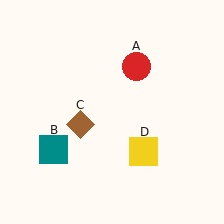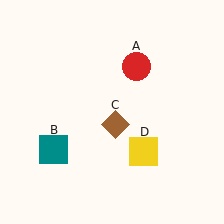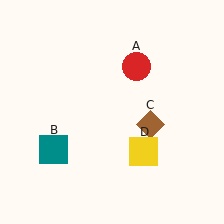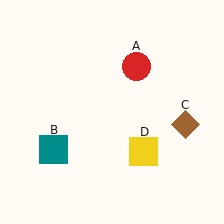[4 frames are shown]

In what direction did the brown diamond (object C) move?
The brown diamond (object C) moved right.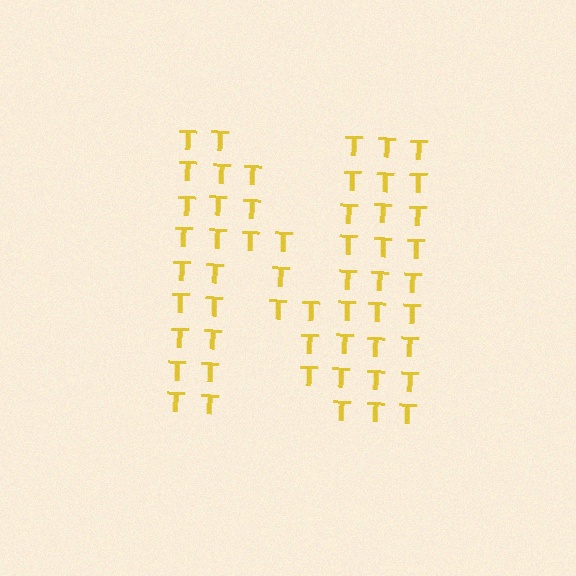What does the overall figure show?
The overall figure shows the letter N.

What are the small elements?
The small elements are letter T's.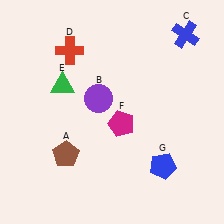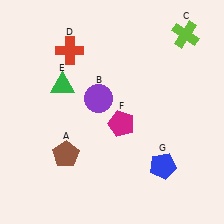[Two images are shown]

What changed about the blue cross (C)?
In Image 1, C is blue. In Image 2, it changed to lime.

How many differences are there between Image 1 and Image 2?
There is 1 difference between the two images.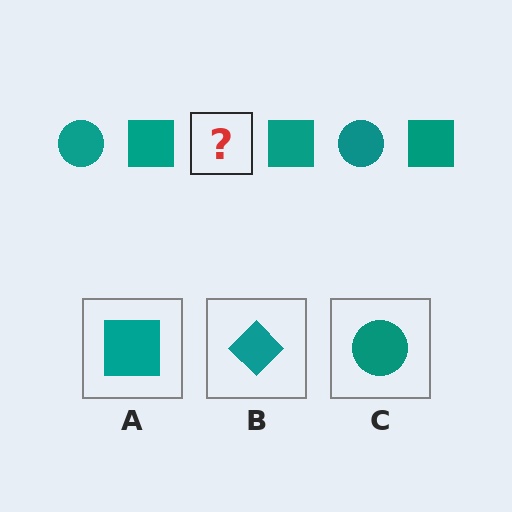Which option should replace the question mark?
Option C.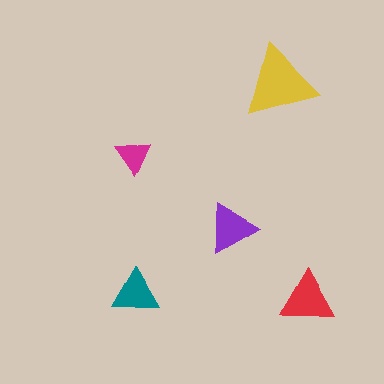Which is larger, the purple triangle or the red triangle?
The red one.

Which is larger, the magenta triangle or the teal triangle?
The teal one.